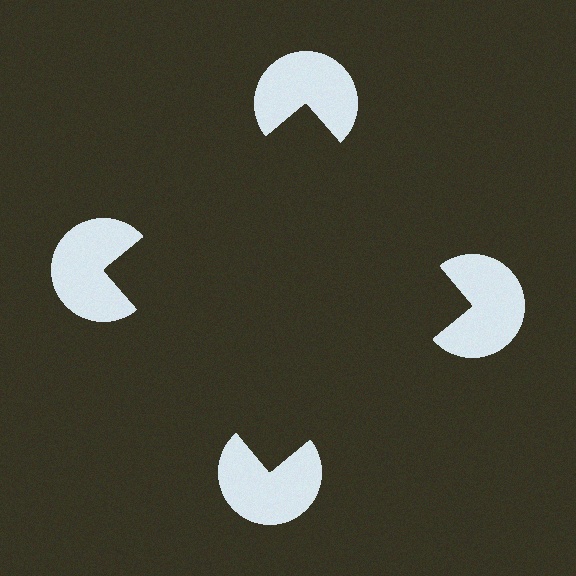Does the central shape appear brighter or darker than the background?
It typically appears slightly darker than the background, even though no actual brightness change is drawn.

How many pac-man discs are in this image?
There are 4 — one at each vertex of the illusory square.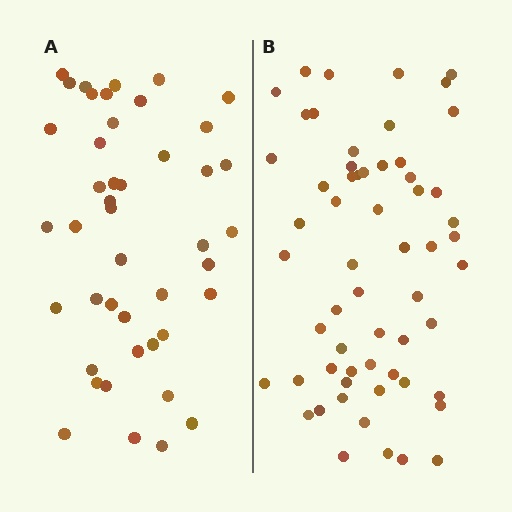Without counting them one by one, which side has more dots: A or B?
Region B (the right region) has more dots.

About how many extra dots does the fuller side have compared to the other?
Region B has approximately 15 more dots than region A.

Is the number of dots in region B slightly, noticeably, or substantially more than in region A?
Region B has noticeably more, but not dramatically so. The ratio is roughly 1.3 to 1.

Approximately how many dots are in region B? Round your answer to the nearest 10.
About 60 dots. (The exact count is 59, which rounds to 60.)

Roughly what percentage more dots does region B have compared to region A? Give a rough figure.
About 35% more.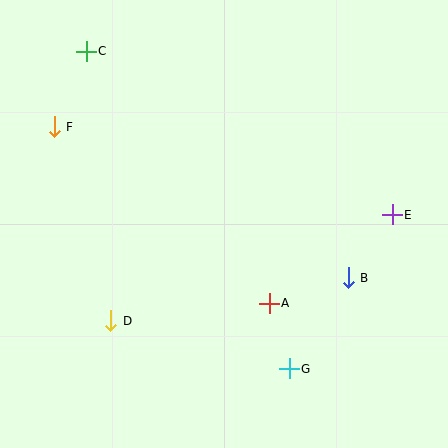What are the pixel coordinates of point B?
Point B is at (348, 278).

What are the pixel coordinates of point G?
Point G is at (289, 369).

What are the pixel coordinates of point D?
Point D is at (111, 321).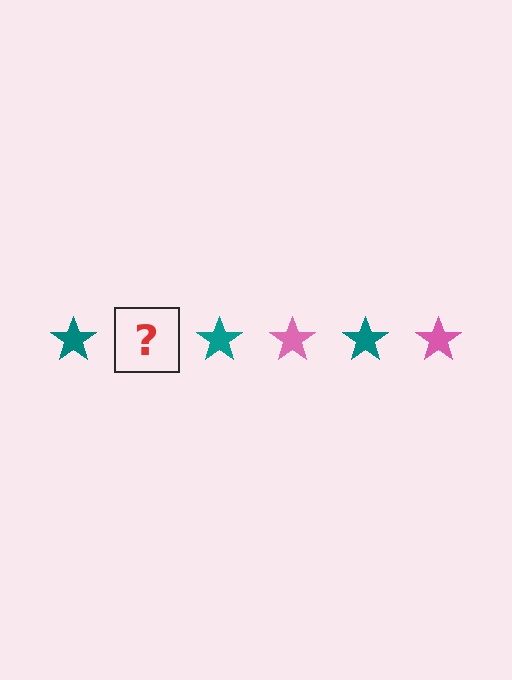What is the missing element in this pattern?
The missing element is a pink star.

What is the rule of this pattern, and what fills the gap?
The rule is that the pattern cycles through teal, pink stars. The gap should be filled with a pink star.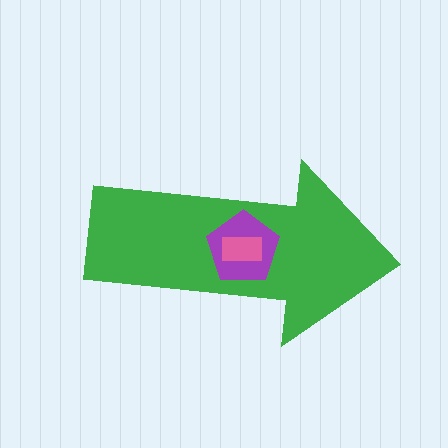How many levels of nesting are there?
3.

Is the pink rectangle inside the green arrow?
Yes.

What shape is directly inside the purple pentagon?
The pink rectangle.